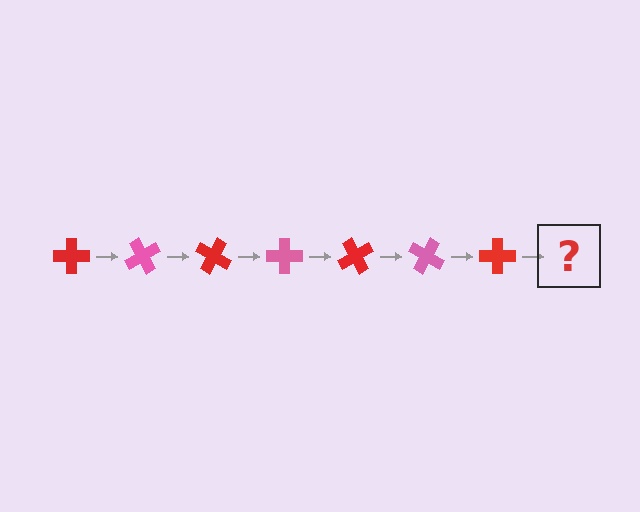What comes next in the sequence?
The next element should be a pink cross, rotated 420 degrees from the start.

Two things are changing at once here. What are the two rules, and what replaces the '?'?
The two rules are that it rotates 60 degrees each step and the color cycles through red and pink. The '?' should be a pink cross, rotated 420 degrees from the start.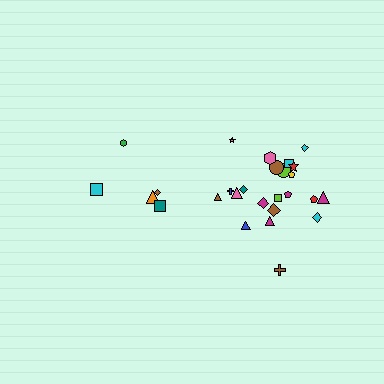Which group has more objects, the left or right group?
The right group.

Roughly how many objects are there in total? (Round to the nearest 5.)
Roughly 25 objects in total.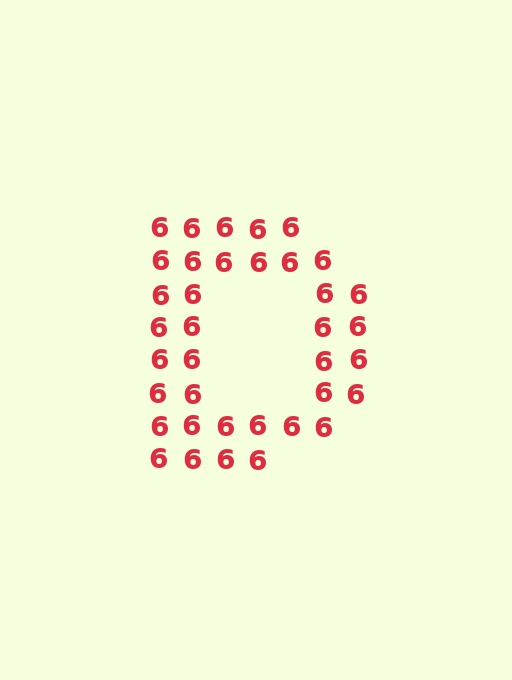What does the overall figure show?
The overall figure shows the letter D.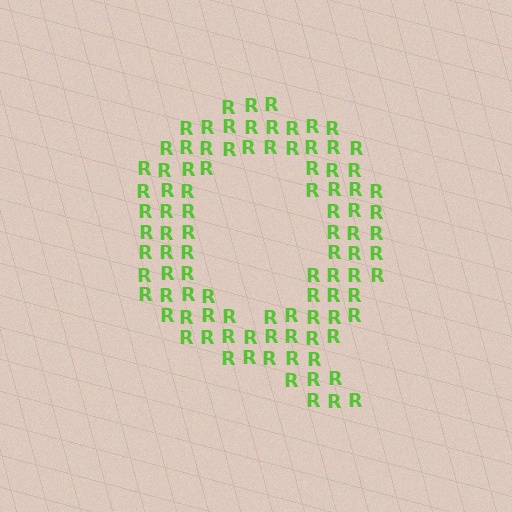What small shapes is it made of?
It is made of small letter R's.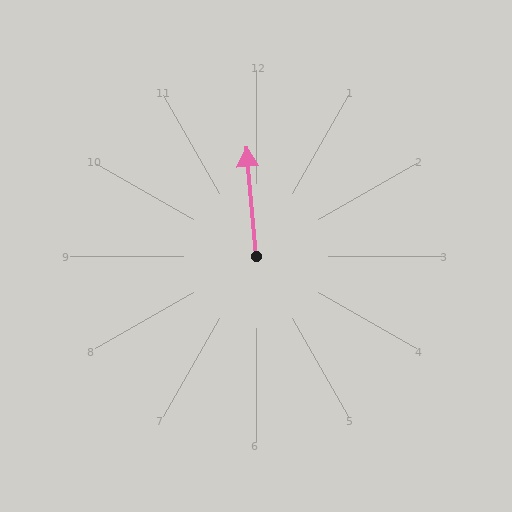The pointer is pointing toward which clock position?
Roughly 12 o'clock.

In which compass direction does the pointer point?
North.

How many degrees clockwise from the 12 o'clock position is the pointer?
Approximately 355 degrees.